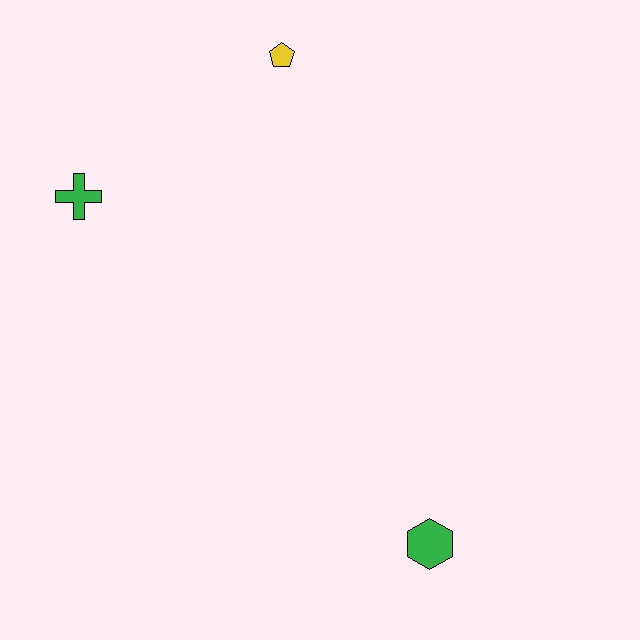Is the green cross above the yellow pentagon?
No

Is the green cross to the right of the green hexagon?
No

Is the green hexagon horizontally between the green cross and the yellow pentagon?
No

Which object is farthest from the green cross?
The green hexagon is farthest from the green cross.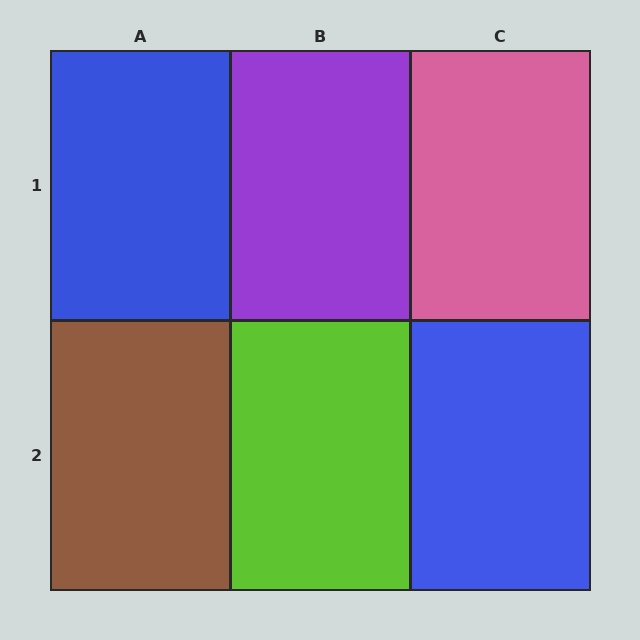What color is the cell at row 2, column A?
Brown.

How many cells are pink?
1 cell is pink.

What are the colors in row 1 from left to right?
Blue, purple, pink.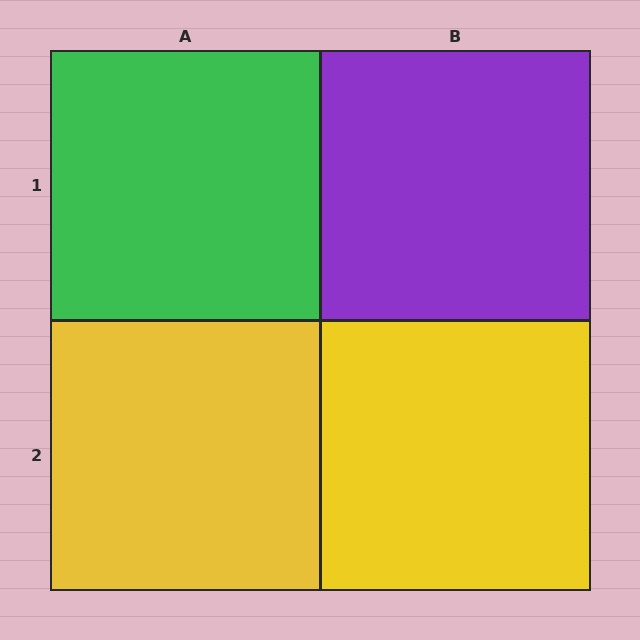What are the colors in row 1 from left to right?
Green, purple.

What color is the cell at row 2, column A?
Yellow.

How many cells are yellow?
2 cells are yellow.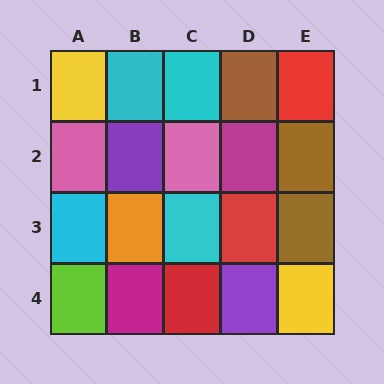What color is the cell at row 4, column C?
Red.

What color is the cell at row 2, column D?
Magenta.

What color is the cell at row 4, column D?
Purple.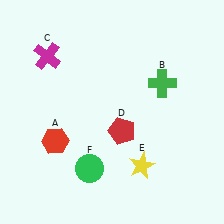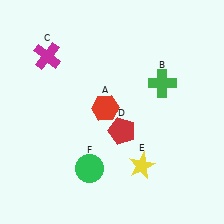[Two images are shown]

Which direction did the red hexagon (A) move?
The red hexagon (A) moved right.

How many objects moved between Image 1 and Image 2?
1 object moved between the two images.